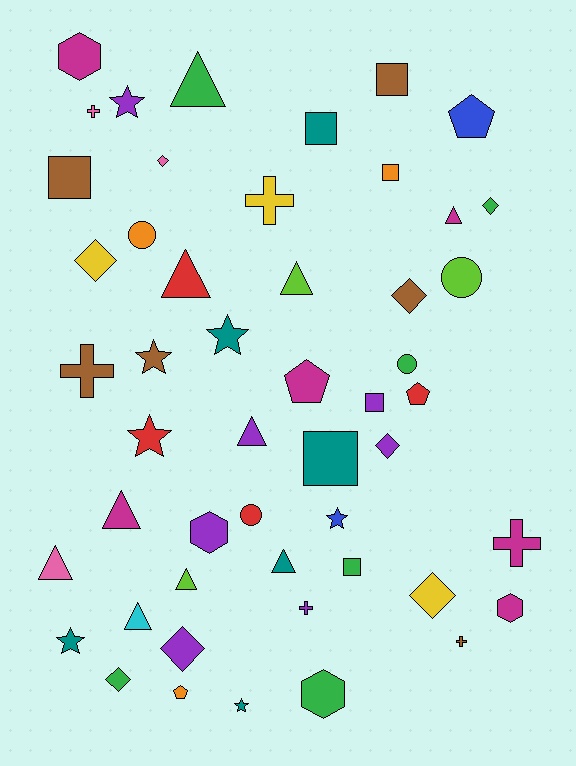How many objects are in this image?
There are 50 objects.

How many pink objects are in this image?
There are 3 pink objects.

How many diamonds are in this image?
There are 8 diamonds.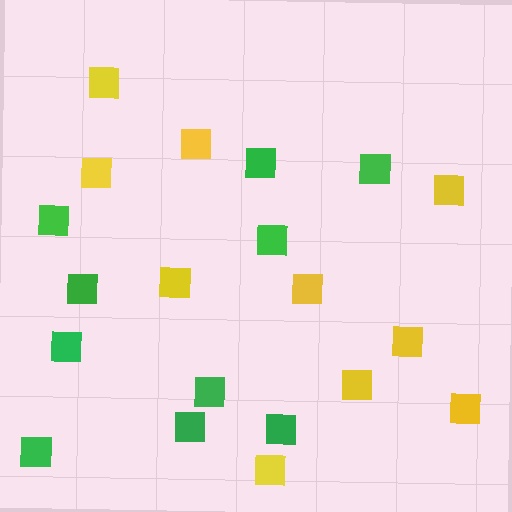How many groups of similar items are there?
There are 2 groups: one group of green squares (10) and one group of yellow squares (10).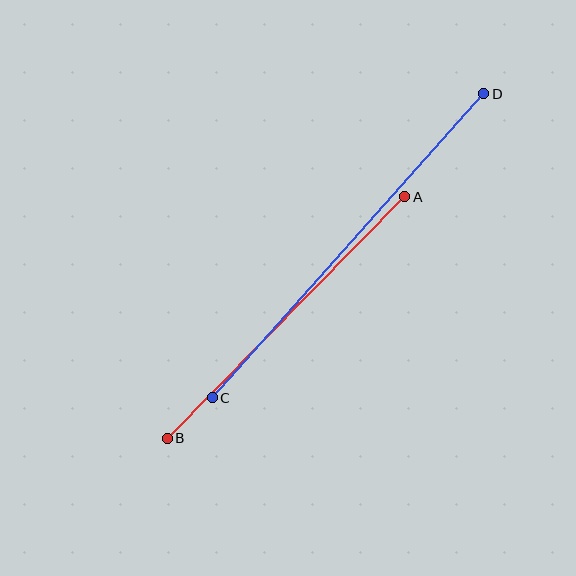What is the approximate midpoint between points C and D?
The midpoint is at approximately (348, 246) pixels.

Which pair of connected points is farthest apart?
Points C and D are farthest apart.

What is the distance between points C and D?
The distance is approximately 407 pixels.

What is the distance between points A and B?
The distance is approximately 339 pixels.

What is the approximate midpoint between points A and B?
The midpoint is at approximately (286, 318) pixels.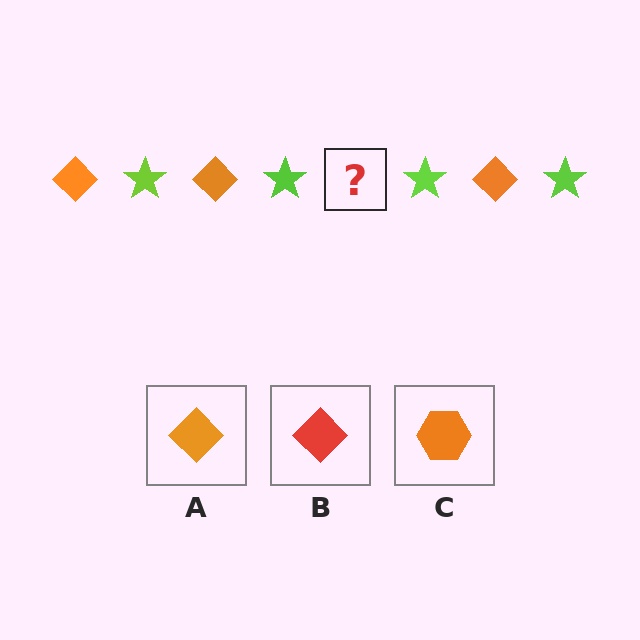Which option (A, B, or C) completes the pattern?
A.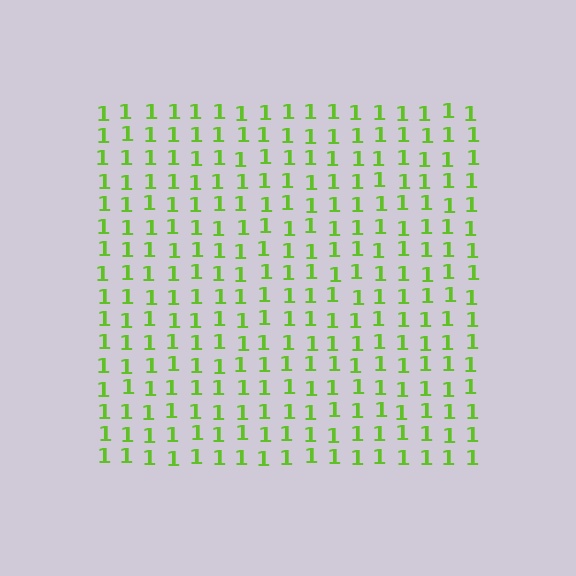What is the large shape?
The large shape is a square.